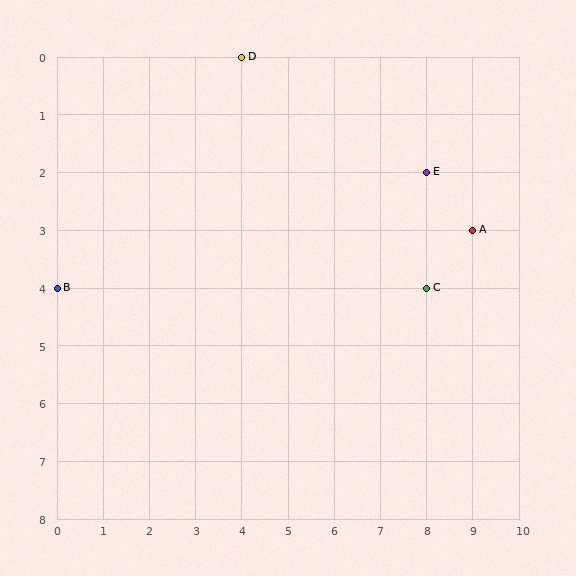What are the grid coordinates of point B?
Point B is at grid coordinates (0, 4).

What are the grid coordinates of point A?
Point A is at grid coordinates (9, 3).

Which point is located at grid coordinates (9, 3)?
Point A is at (9, 3).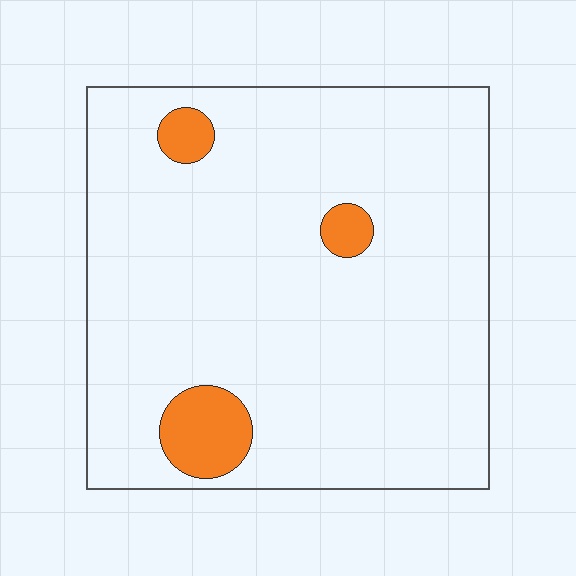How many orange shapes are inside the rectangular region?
3.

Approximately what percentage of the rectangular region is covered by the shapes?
Approximately 5%.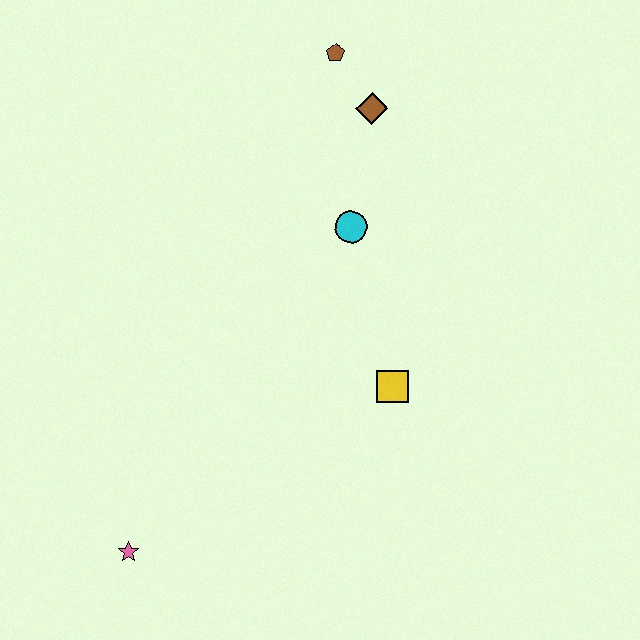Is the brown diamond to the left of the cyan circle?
No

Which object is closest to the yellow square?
The cyan circle is closest to the yellow square.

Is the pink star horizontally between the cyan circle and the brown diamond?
No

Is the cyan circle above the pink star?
Yes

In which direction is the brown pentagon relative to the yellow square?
The brown pentagon is above the yellow square.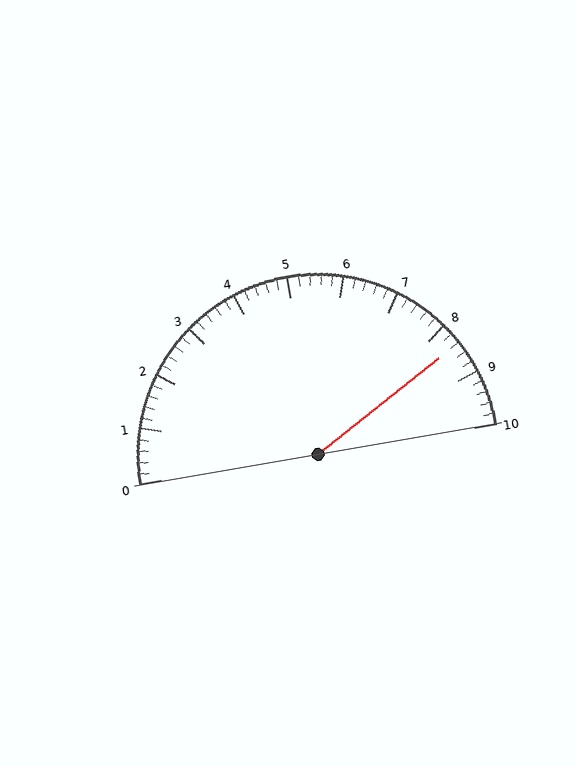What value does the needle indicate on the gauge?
The needle indicates approximately 8.4.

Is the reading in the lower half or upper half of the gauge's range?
The reading is in the upper half of the range (0 to 10).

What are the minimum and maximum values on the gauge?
The gauge ranges from 0 to 10.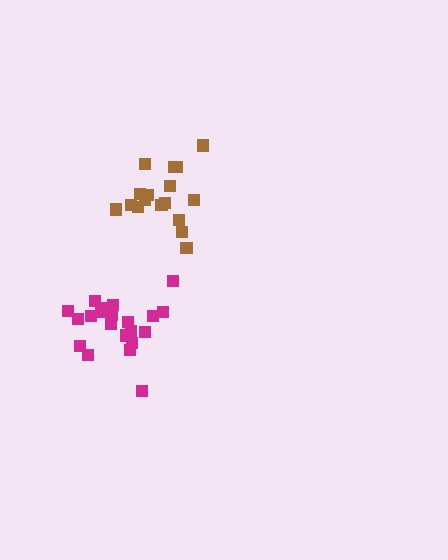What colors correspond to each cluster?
The clusters are colored: brown, magenta.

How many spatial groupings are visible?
There are 2 spatial groupings.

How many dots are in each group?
Group 1: 17 dots, Group 2: 21 dots (38 total).